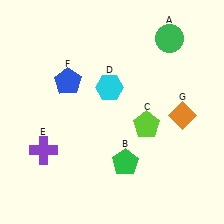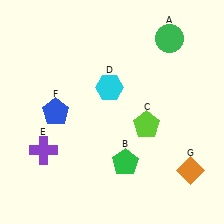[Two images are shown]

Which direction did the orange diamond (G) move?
The orange diamond (G) moved down.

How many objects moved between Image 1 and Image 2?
2 objects moved between the two images.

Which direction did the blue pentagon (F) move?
The blue pentagon (F) moved down.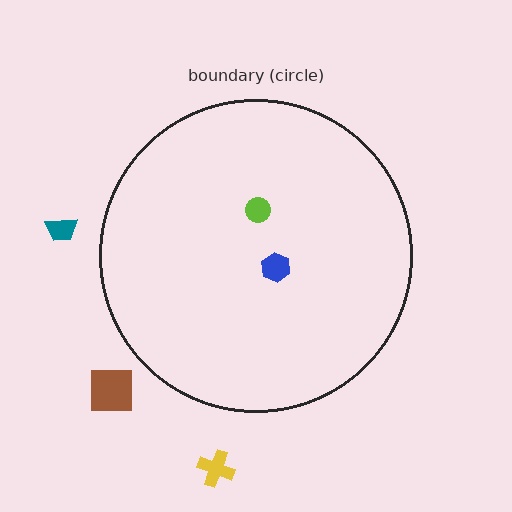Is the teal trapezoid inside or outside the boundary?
Outside.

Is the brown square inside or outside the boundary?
Outside.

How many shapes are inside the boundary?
2 inside, 3 outside.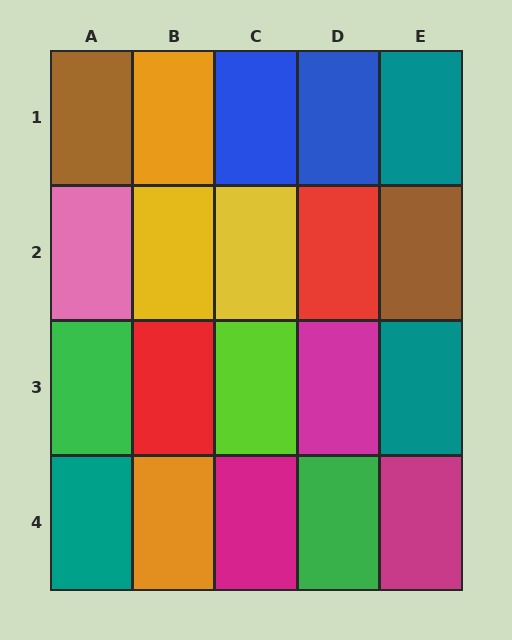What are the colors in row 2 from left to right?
Pink, yellow, yellow, red, brown.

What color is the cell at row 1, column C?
Blue.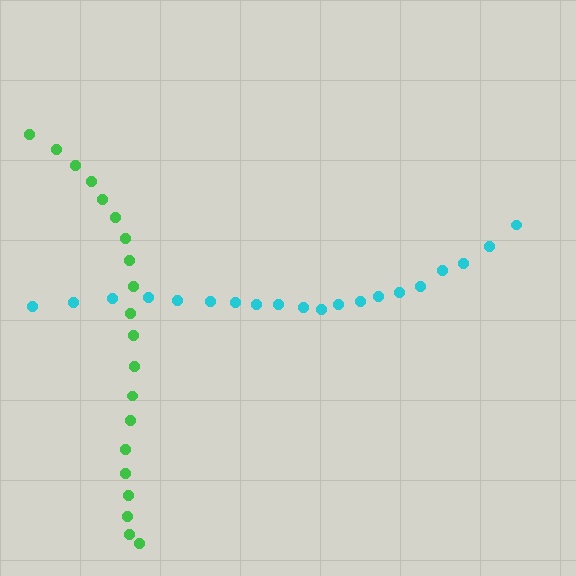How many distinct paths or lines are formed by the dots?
There are 2 distinct paths.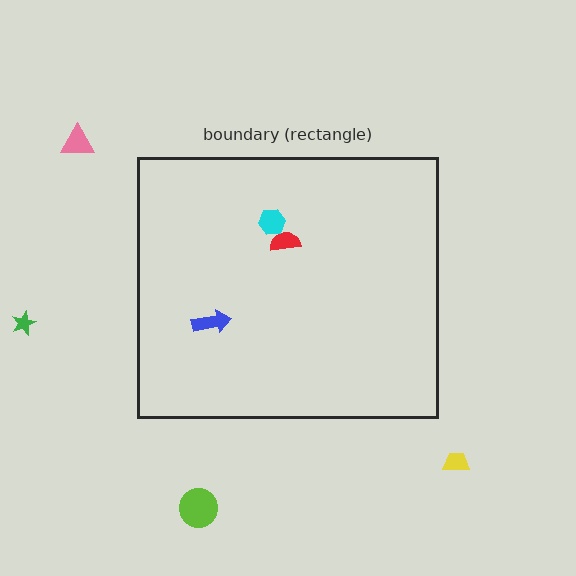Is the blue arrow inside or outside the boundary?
Inside.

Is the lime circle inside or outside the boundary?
Outside.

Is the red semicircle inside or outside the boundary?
Inside.